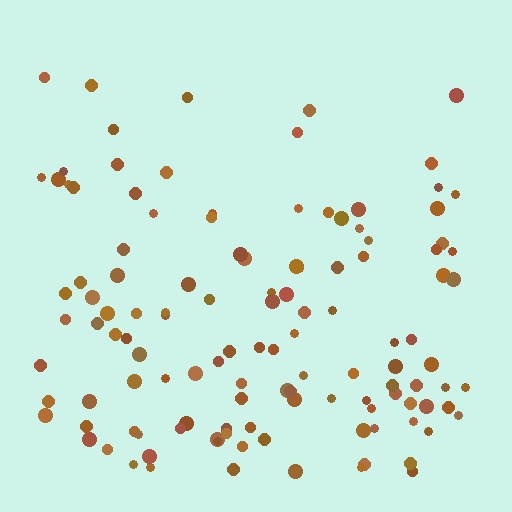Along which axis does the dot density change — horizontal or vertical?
Vertical.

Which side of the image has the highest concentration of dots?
The bottom.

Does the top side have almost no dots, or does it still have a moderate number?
Still a moderate number, just noticeably fewer than the bottom.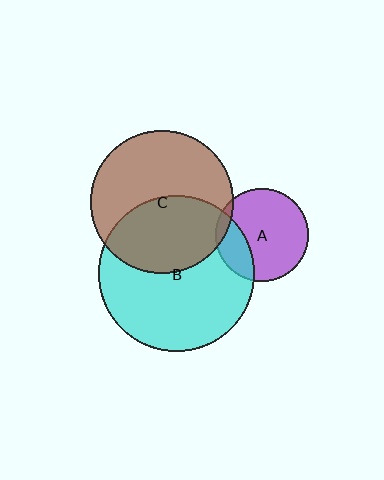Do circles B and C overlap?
Yes.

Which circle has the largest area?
Circle B (cyan).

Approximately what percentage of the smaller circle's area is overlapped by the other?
Approximately 45%.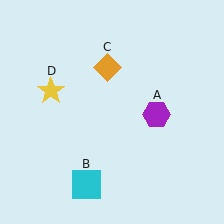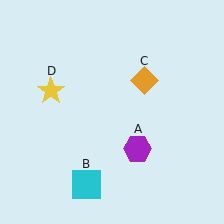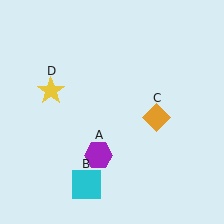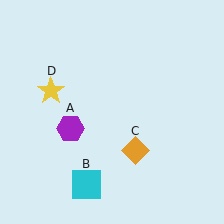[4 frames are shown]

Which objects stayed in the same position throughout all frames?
Cyan square (object B) and yellow star (object D) remained stationary.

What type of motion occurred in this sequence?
The purple hexagon (object A), orange diamond (object C) rotated clockwise around the center of the scene.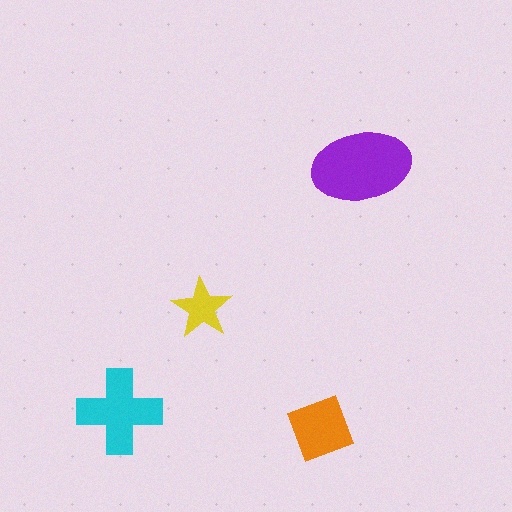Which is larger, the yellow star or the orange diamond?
The orange diamond.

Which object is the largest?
The purple ellipse.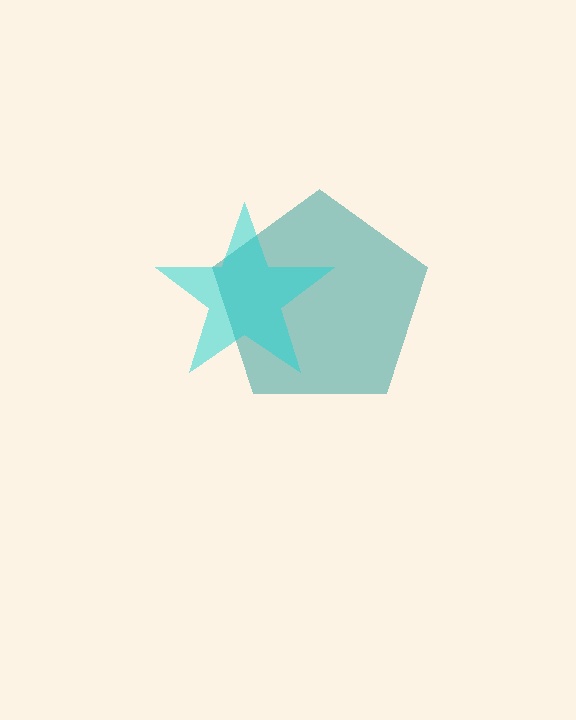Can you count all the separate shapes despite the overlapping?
Yes, there are 2 separate shapes.